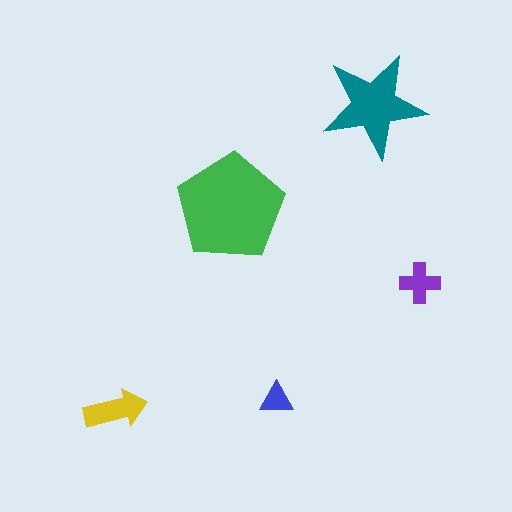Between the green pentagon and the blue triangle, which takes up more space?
The green pentagon.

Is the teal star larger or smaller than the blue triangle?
Larger.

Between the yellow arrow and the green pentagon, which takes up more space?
The green pentagon.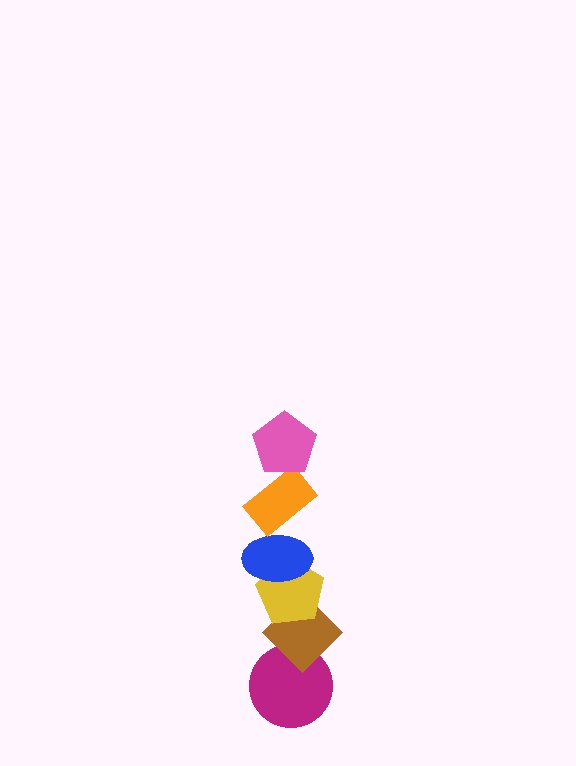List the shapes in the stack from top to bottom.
From top to bottom: the pink pentagon, the orange rectangle, the blue ellipse, the yellow pentagon, the brown diamond, the magenta circle.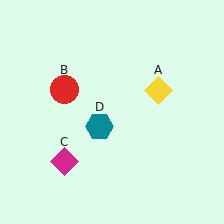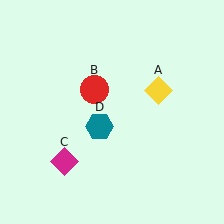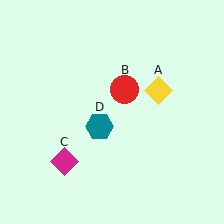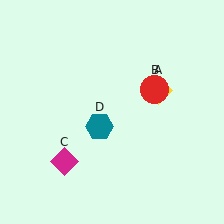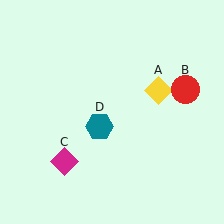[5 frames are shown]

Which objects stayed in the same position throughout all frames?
Yellow diamond (object A) and magenta diamond (object C) and teal hexagon (object D) remained stationary.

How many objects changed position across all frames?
1 object changed position: red circle (object B).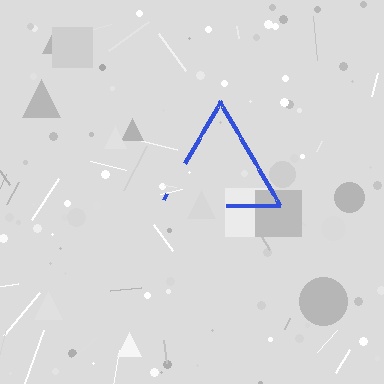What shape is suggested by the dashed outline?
The dashed outline suggests a triangle.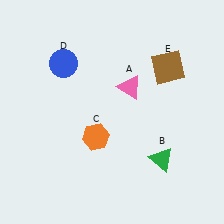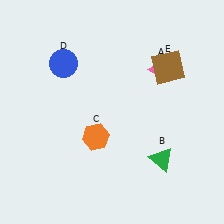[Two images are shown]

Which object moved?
The pink triangle (A) moved right.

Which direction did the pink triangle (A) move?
The pink triangle (A) moved right.